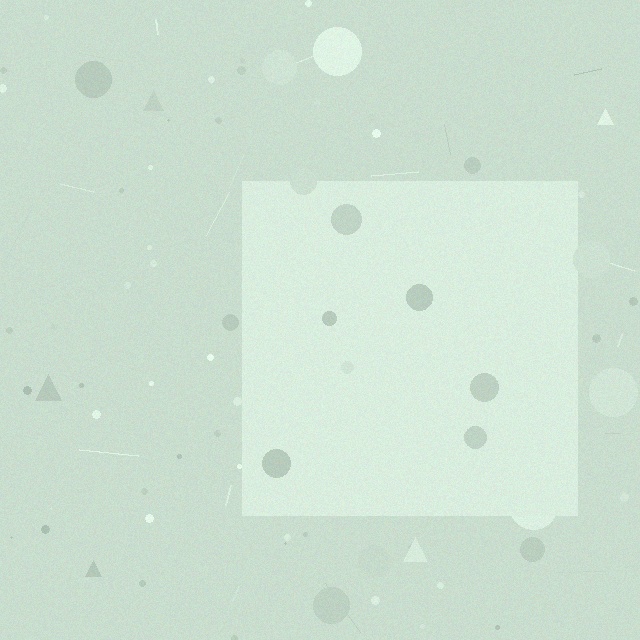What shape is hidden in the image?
A square is hidden in the image.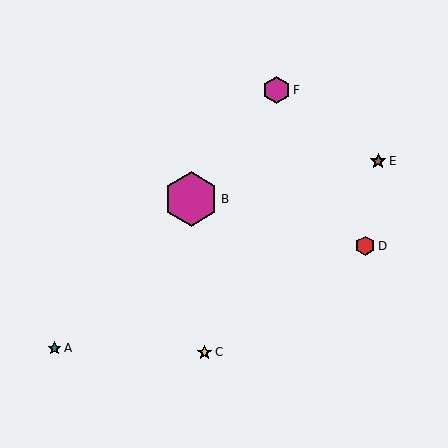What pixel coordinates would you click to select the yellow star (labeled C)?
Click at (205, 352) to select the yellow star C.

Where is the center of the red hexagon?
The center of the red hexagon is at (365, 246).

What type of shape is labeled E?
Shape E is a brown star.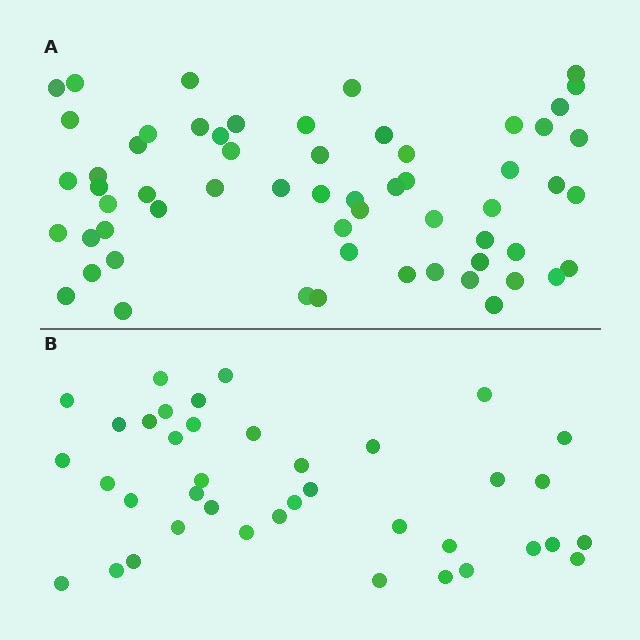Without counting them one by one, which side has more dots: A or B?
Region A (the top region) has more dots.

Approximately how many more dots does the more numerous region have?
Region A has approximately 20 more dots than region B.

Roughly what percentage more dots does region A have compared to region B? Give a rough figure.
About 55% more.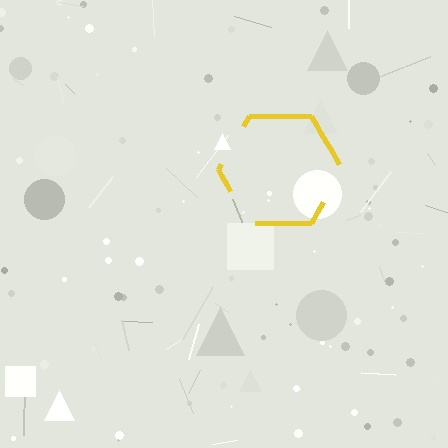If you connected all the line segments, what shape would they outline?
They would outline a hexagon.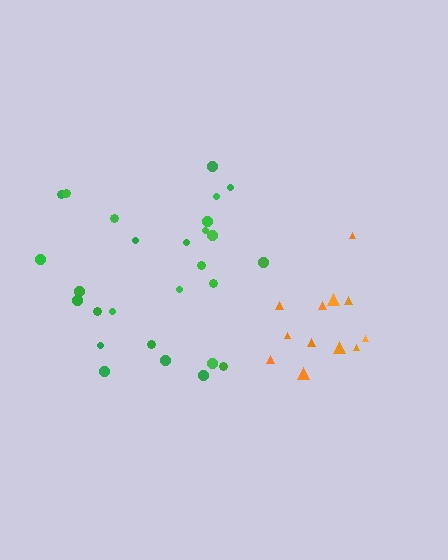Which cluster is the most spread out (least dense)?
Green.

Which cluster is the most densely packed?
Orange.